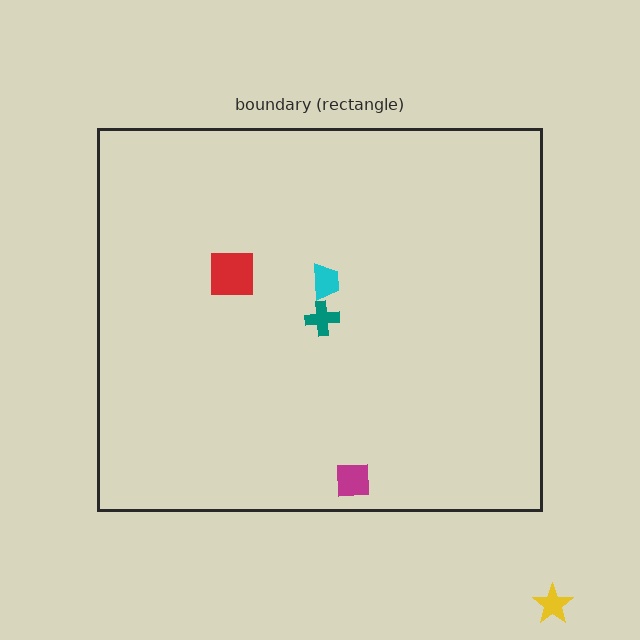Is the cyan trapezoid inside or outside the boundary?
Inside.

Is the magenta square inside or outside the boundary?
Inside.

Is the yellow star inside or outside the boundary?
Outside.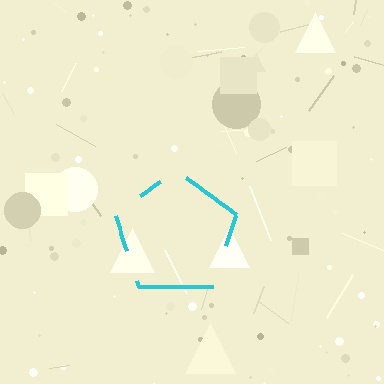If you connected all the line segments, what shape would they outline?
They would outline a pentagon.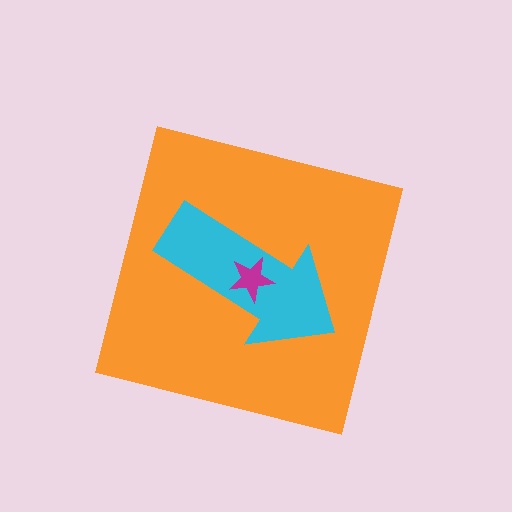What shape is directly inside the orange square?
The cyan arrow.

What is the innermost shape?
The magenta star.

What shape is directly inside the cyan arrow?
The magenta star.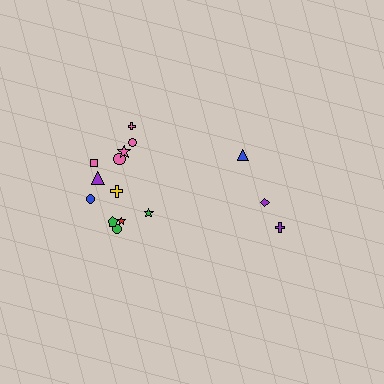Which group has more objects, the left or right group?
The left group.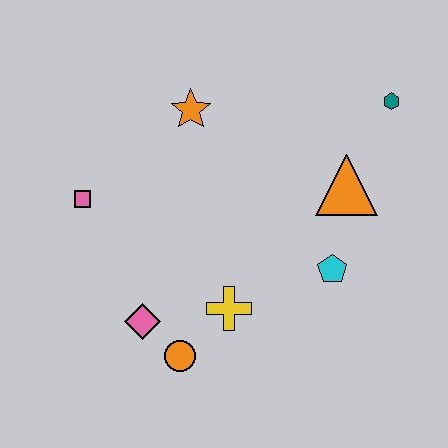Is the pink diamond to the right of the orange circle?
No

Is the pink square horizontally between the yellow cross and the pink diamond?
No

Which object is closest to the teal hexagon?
The orange triangle is closest to the teal hexagon.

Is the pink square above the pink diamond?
Yes